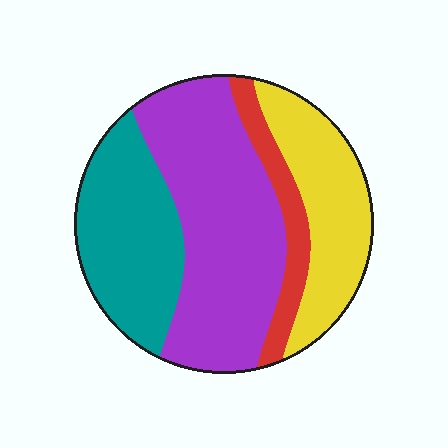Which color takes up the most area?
Purple, at roughly 40%.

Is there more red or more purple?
Purple.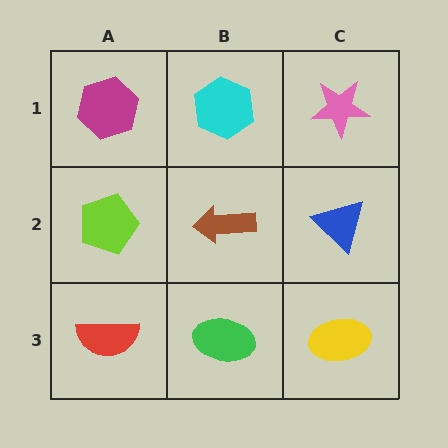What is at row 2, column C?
A blue triangle.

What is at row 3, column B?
A green ellipse.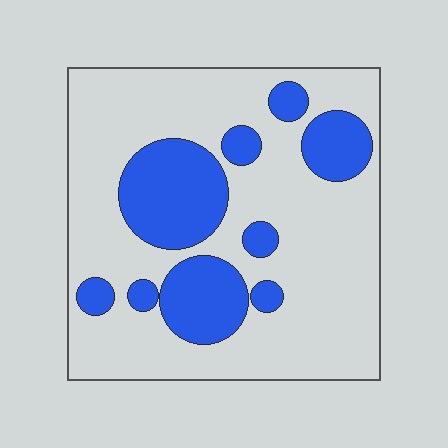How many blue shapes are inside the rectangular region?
9.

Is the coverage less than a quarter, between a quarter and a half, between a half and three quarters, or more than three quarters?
Between a quarter and a half.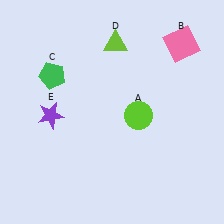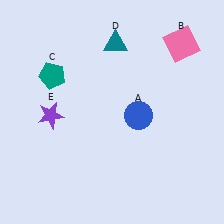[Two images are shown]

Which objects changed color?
A changed from lime to blue. C changed from green to teal. D changed from lime to teal.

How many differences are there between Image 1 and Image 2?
There are 3 differences between the two images.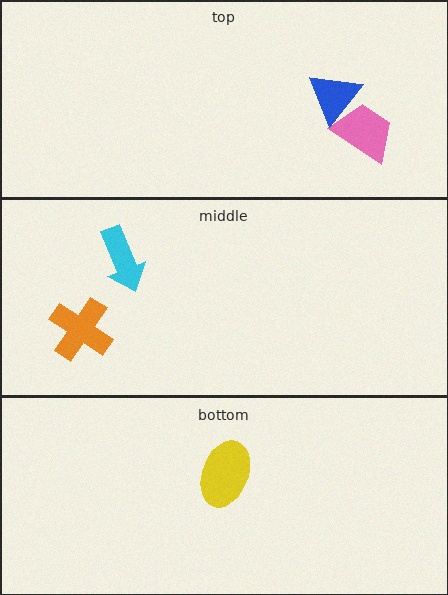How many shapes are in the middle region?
2.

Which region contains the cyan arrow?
The middle region.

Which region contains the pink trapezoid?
The top region.